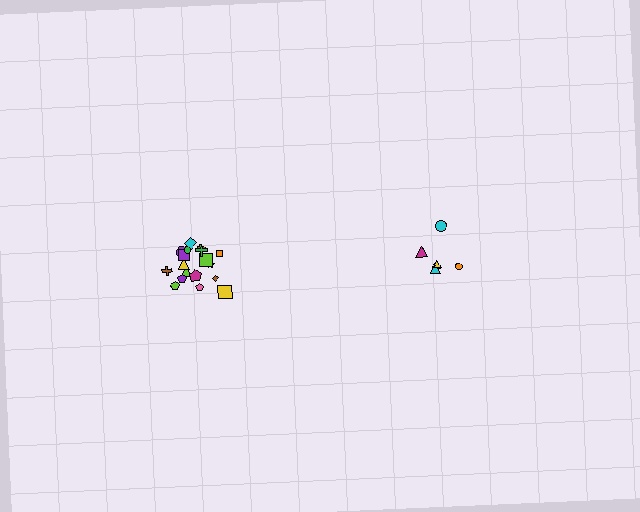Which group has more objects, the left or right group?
The left group.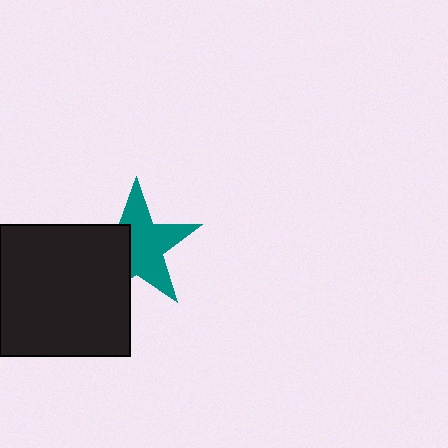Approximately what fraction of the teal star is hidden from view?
Roughly 39% of the teal star is hidden behind the black square.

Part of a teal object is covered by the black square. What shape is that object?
It is a star.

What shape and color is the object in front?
The object in front is a black square.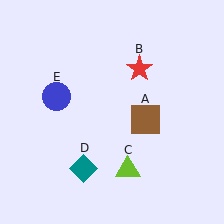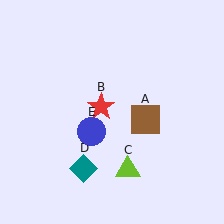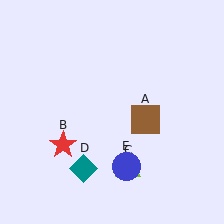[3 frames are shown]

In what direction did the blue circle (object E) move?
The blue circle (object E) moved down and to the right.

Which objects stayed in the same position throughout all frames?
Brown square (object A) and lime triangle (object C) and teal diamond (object D) remained stationary.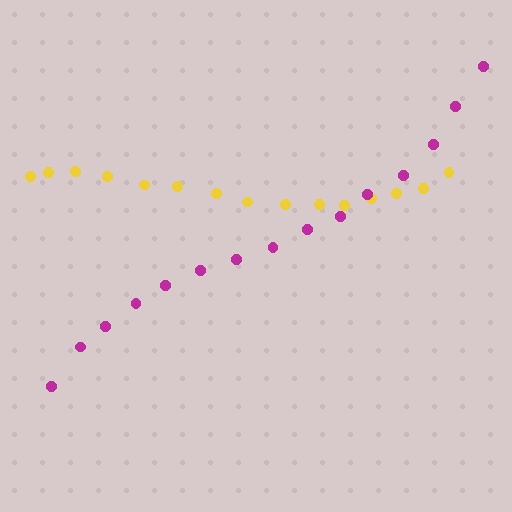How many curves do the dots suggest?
There are 2 distinct paths.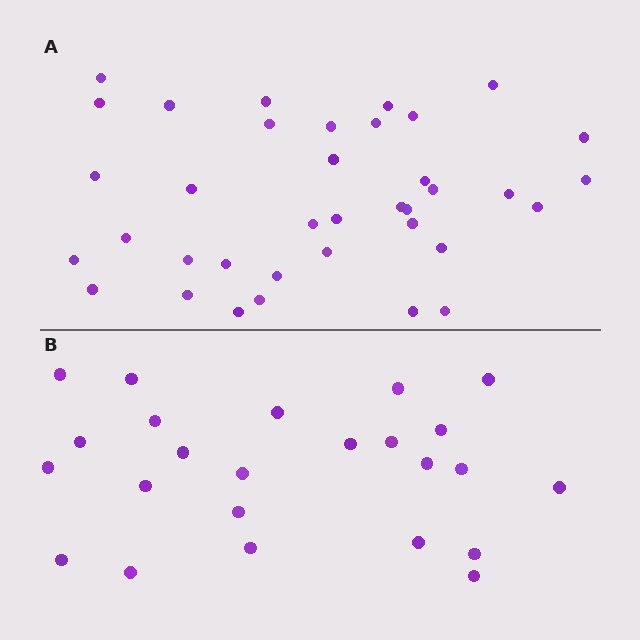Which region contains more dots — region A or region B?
Region A (the top region) has more dots.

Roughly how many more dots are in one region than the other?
Region A has approximately 15 more dots than region B.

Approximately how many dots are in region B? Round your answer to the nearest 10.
About 20 dots. (The exact count is 24, which rounds to 20.)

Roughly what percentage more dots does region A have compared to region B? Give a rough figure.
About 55% more.